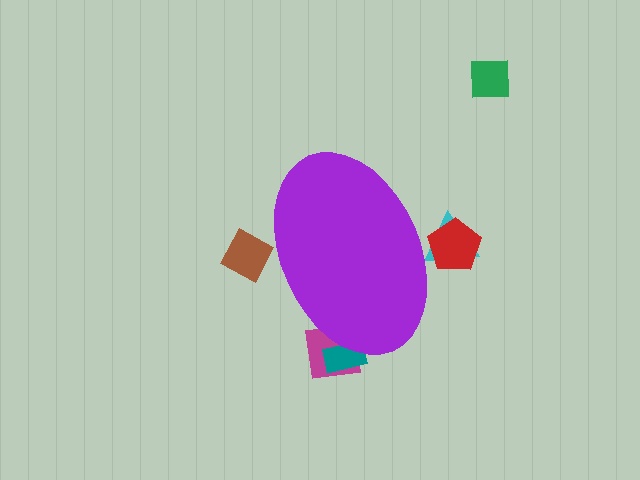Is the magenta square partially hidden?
Yes, the magenta square is partially hidden behind the purple ellipse.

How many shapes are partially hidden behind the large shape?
5 shapes are partially hidden.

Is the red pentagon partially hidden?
Yes, the red pentagon is partially hidden behind the purple ellipse.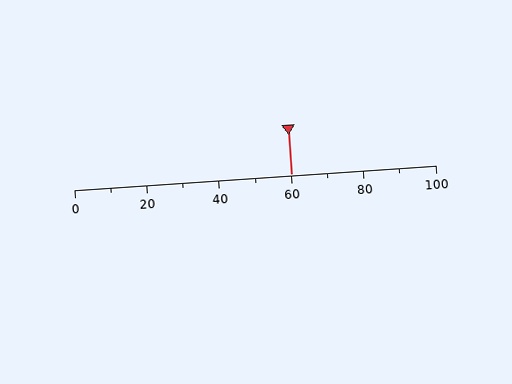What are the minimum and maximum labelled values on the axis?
The axis runs from 0 to 100.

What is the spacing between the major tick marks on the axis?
The major ticks are spaced 20 apart.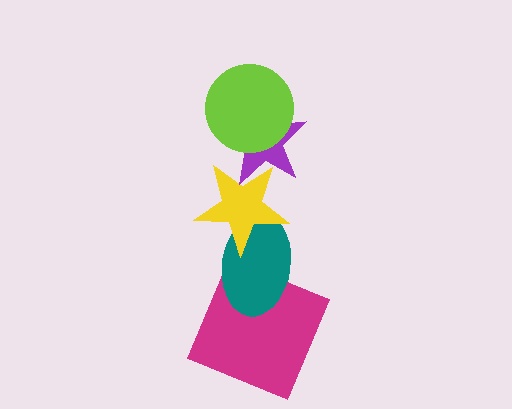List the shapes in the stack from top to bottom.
From top to bottom: the lime circle, the purple star, the yellow star, the teal ellipse, the magenta square.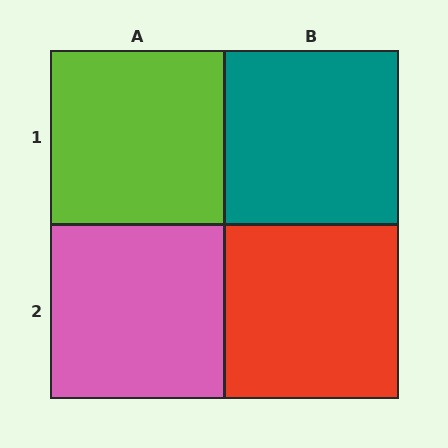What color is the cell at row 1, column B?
Teal.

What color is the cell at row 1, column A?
Lime.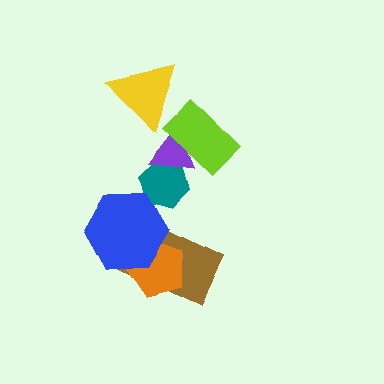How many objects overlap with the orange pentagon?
2 objects overlap with the orange pentagon.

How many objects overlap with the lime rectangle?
1 object overlaps with the lime rectangle.